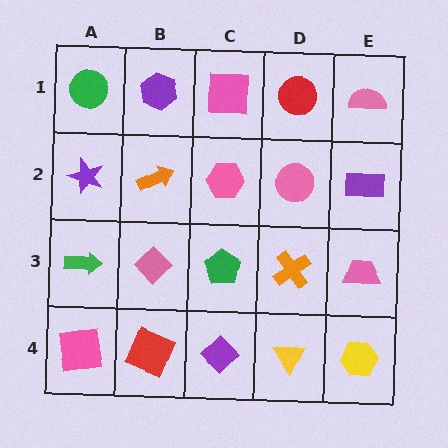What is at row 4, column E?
A yellow hexagon.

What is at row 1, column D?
A red circle.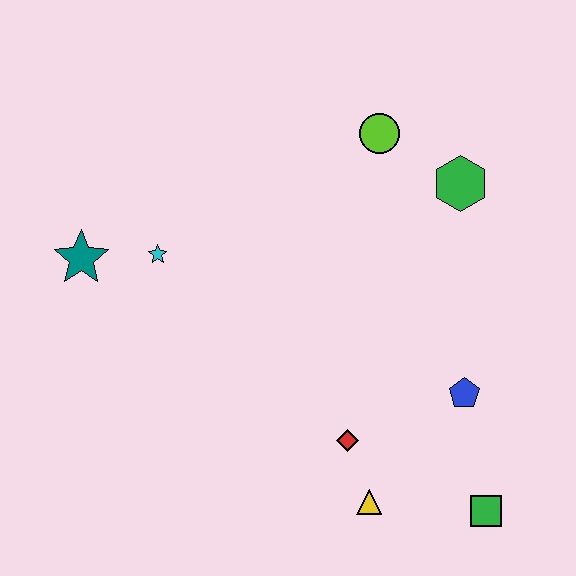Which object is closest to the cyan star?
The teal star is closest to the cyan star.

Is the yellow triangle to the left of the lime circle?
Yes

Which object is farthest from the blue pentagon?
The teal star is farthest from the blue pentagon.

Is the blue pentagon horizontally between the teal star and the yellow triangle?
No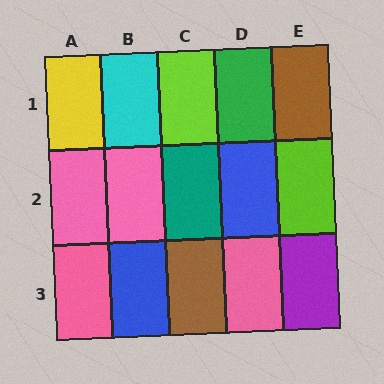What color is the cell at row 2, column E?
Lime.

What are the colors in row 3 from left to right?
Pink, blue, brown, pink, purple.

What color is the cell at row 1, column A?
Yellow.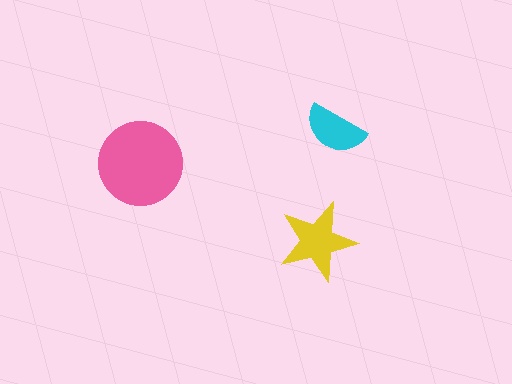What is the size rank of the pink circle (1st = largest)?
1st.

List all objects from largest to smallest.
The pink circle, the yellow star, the cyan semicircle.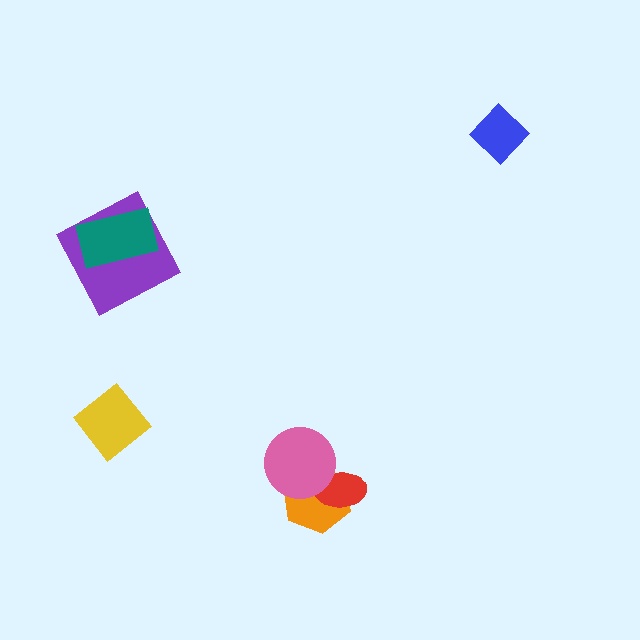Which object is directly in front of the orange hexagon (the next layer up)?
The red ellipse is directly in front of the orange hexagon.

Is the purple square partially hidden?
Yes, it is partially covered by another shape.